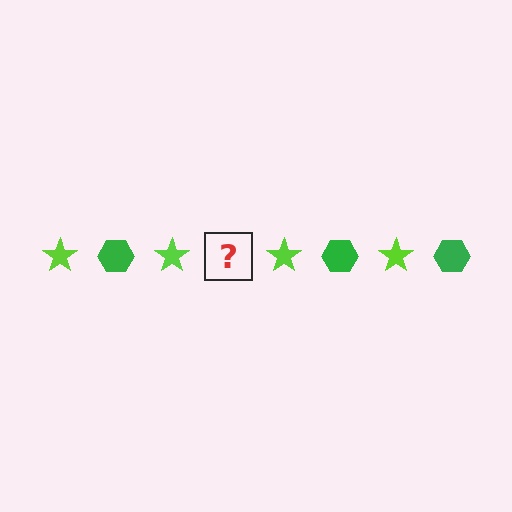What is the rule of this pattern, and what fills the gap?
The rule is that the pattern alternates between lime star and green hexagon. The gap should be filled with a green hexagon.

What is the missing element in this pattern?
The missing element is a green hexagon.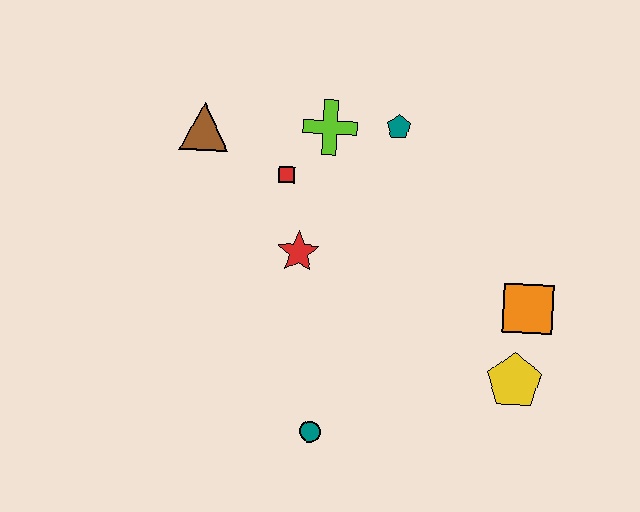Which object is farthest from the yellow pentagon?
The brown triangle is farthest from the yellow pentagon.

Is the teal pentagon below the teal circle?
No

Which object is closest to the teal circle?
The red star is closest to the teal circle.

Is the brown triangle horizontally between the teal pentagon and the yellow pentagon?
No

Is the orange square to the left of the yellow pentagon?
No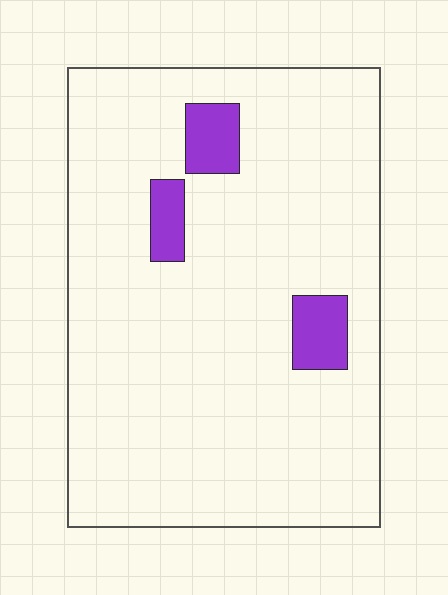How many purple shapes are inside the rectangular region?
3.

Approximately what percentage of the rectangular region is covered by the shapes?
Approximately 10%.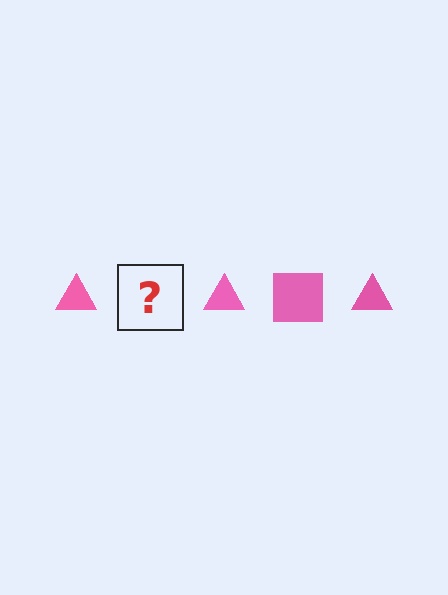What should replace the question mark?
The question mark should be replaced with a pink square.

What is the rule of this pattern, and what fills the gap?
The rule is that the pattern cycles through triangle, square shapes in pink. The gap should be filled with a pink square.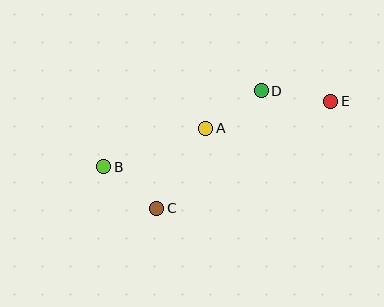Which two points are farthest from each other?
Points B and E are farthest from each other.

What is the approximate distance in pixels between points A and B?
The distance between A and B is approximately 109 pixels.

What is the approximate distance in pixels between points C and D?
The distance between C and D is approximately 157 pixels.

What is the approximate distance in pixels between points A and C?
The distance between A and C is approximately 94 pixels.